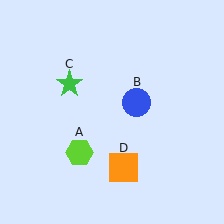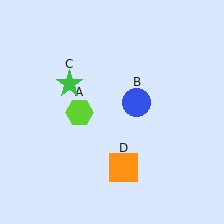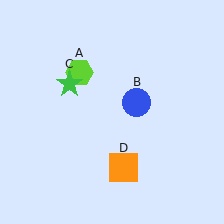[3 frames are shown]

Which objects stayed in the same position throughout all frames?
Blue circle (object B) and green star (object C) and orange square (object D) remained stationary.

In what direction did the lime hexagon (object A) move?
The lime hexagon (object A) moved up.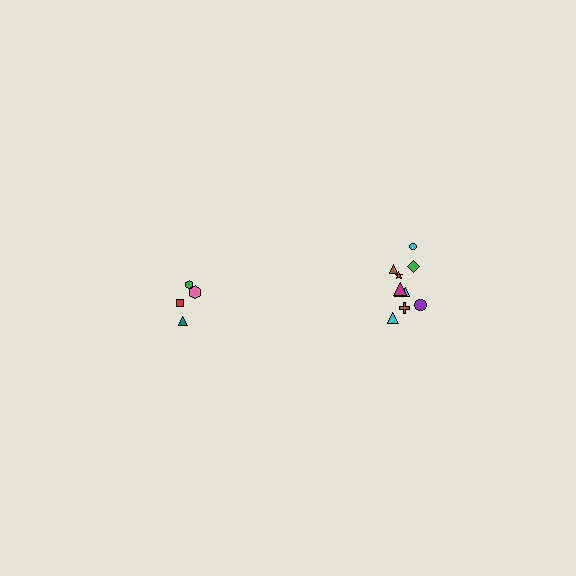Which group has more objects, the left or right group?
The right group.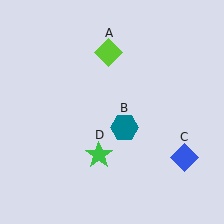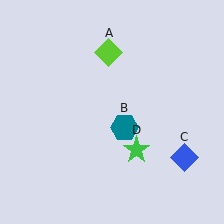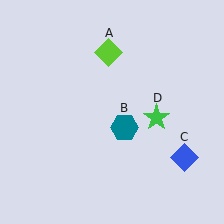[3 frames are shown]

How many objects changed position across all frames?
1 object changed position: green star (object D).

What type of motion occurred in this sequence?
The green star (object D) rotated counterclockwise around the center of the scene.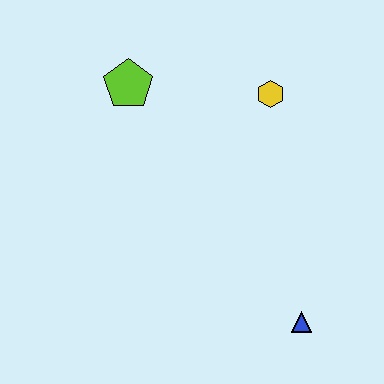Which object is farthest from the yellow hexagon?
The blue triangle is farthest from the yellow hexagon.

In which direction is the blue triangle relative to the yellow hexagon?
The blue triangle is below the yellow hexagon.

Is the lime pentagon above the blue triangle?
Yes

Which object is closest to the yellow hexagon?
The lime pentagon is closest to the yellow hexagon.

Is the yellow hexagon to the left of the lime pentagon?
No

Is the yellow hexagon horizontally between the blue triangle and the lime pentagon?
Yes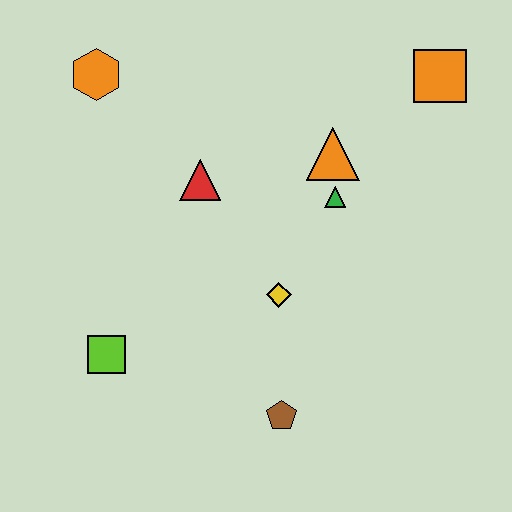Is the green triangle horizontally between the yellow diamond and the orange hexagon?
No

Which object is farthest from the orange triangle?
The lime square is farthest from the orange triangle.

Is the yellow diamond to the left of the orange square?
Yes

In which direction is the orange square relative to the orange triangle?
The orange square is to the right of the orange triangle.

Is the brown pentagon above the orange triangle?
No